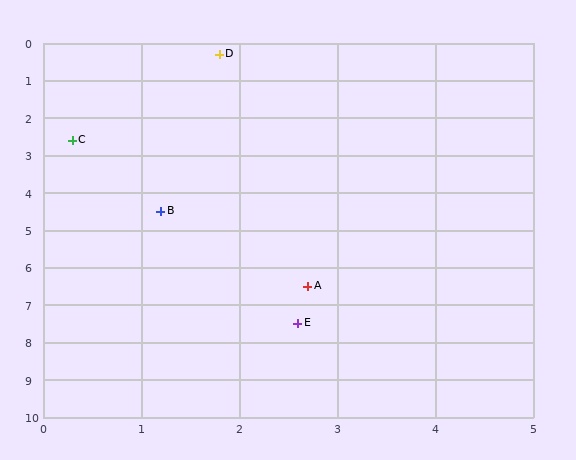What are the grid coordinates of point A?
Point A is at approximately (2.7, 6.5).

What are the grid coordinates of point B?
Point B is at approximately (1.2, 4.5).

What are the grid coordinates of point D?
Point D is at approximately (1.8, 0.3).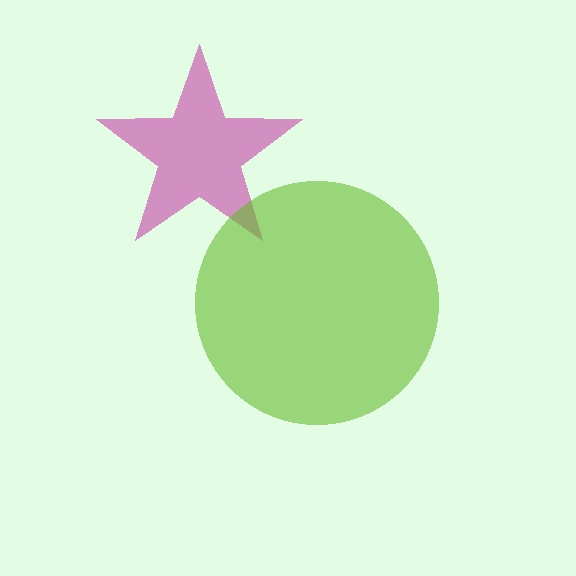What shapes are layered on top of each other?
The layered shapes are: a magenta star, a lime circle.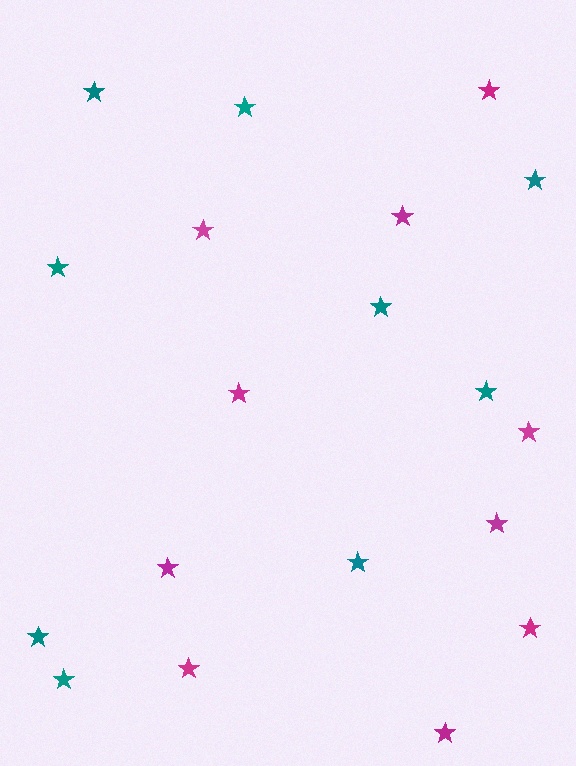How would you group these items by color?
There are 2 groups: one group of magenta stars (10) and one group of teal stars (9).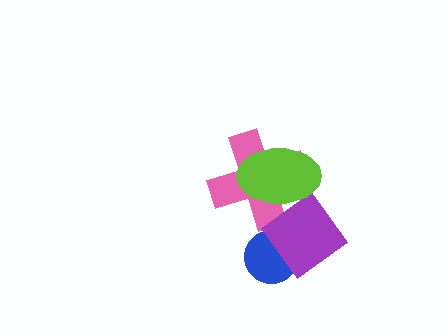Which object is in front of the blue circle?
The purple diamond is in front of the blue circle.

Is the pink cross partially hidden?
Yes, it is partially covered by another shape.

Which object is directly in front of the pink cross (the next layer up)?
The purple diamond is directly in front of the pink cross.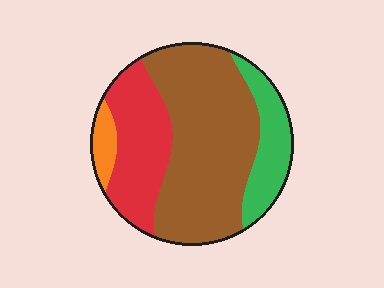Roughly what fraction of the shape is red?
Red covers 25% of the shape.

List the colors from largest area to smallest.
From largest to smallest: brown, red, green, orange.